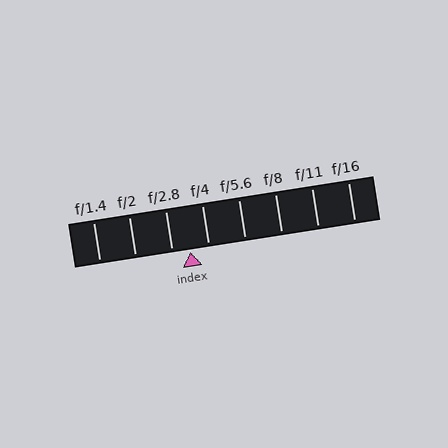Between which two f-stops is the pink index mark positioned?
The index mark is between f/2.8 and f/4.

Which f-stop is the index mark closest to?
The index mark is closest to f/2.8.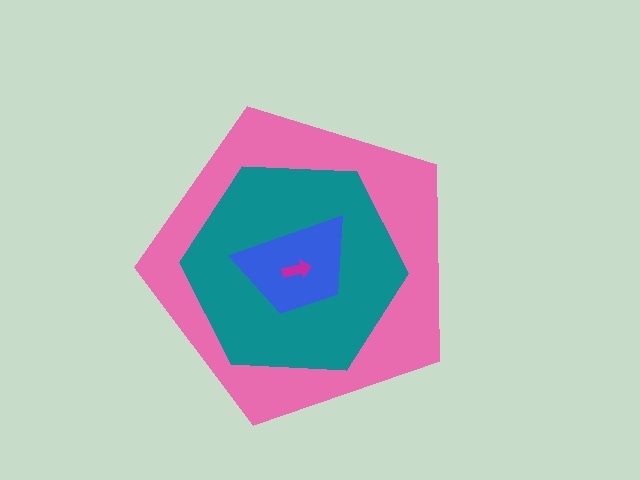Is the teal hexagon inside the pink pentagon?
Yes.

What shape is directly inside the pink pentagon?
The teal hexagon.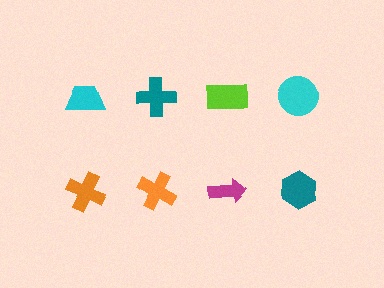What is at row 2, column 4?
A teal hexagon.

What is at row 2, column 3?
A magenta arrow.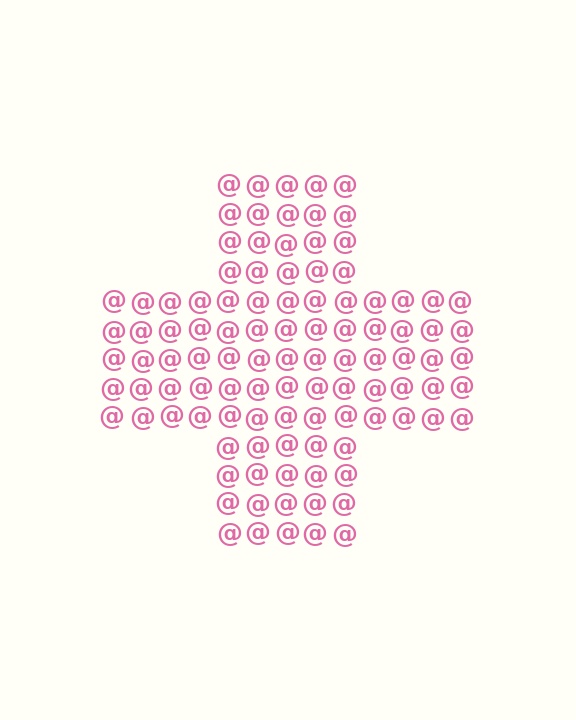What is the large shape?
The large shape is a cross.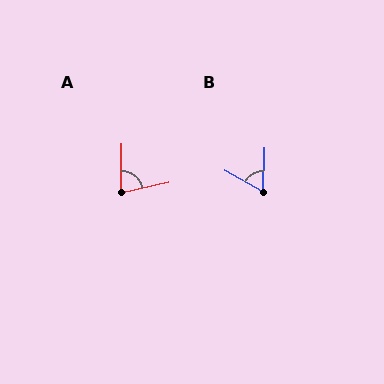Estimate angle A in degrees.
Approximately 78 degrees.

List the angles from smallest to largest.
B (62°), A (78°).